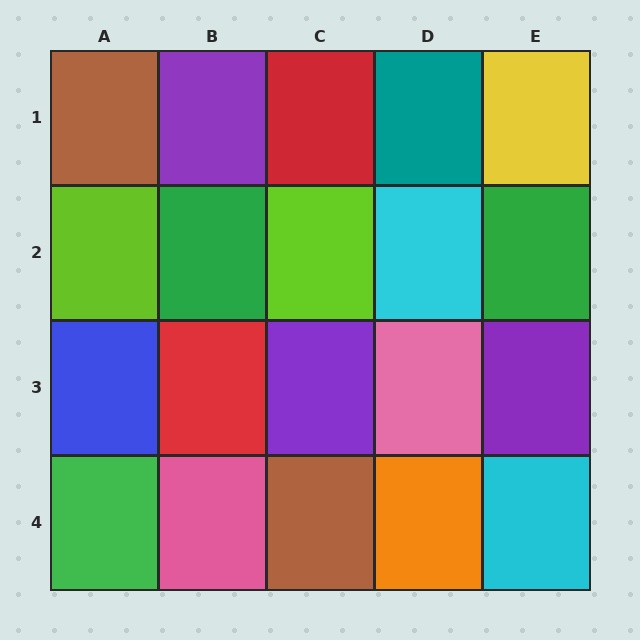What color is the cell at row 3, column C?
Purple.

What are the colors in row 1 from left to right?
Brown, purple, red, teal, yellow.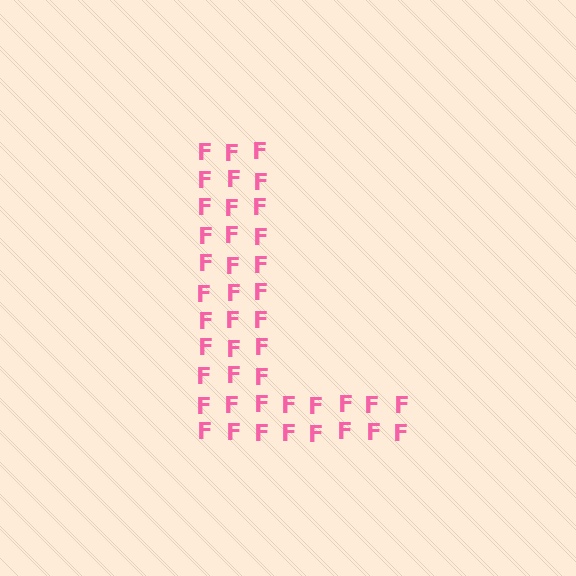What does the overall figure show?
The overall figure shows the letter L.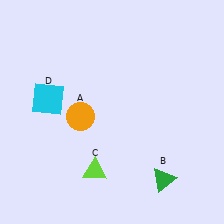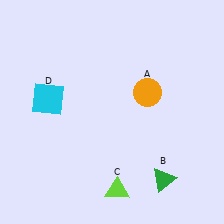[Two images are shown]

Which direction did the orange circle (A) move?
The orange circle (A) moved right.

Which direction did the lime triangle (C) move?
The lime triangle (C) moved right.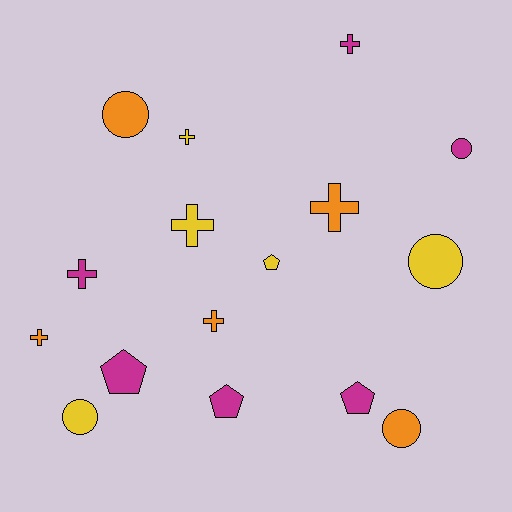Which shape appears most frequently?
Cross, with 7 objects.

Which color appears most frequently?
Magenta, with 6 objects.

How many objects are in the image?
There are 16 objects.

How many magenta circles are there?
There is 1 magenta circle.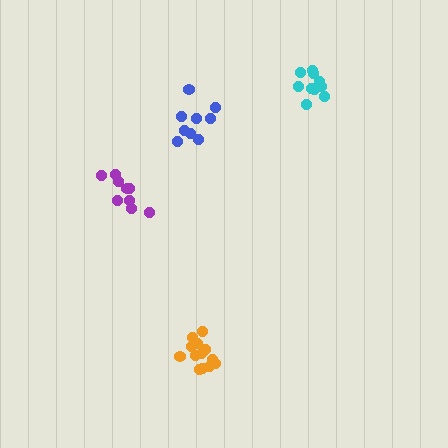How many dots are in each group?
Group 1: 9 dots, Group 2: 13 dots, Group 3: 9 dots, Group 4: 10 dots (41 total).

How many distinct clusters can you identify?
There are 4 distinct clusters.